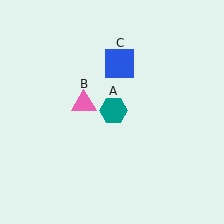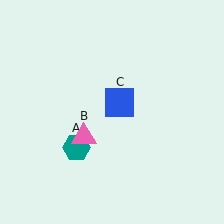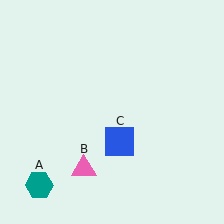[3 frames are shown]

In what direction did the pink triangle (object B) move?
The pink triangle (object B) moved down.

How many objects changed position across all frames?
3 objects changed position: teal hexagon (object A), pink triangle (object B), blue square (object C).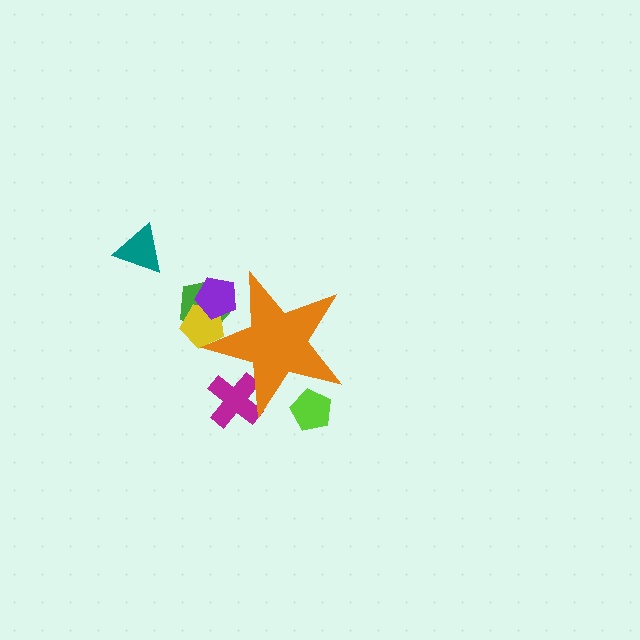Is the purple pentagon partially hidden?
Yes, the purple pentagon is partially hidden behind the orange star.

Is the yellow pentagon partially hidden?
Yes, the yellow pentagon is partially hidden behind the orange star.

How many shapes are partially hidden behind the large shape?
5 shapes are partially hidden.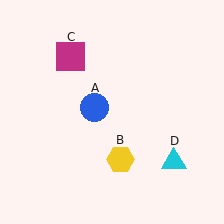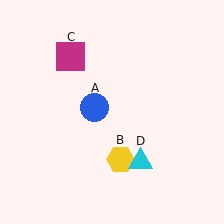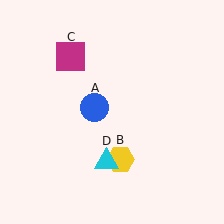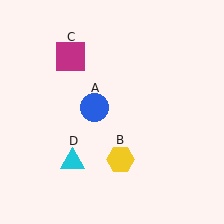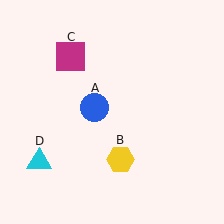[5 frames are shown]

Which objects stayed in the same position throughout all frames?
Blue circle (object A) and yellow hexagon (object B) and magenta square (object C) remained stationary.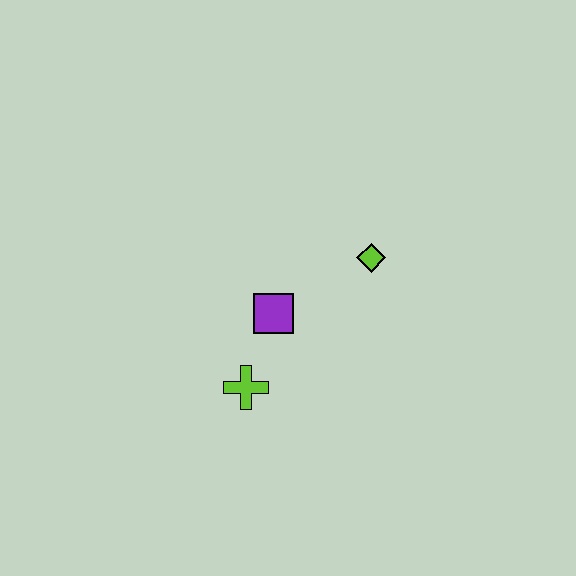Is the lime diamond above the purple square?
Yes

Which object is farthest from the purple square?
The lime diamond is farthest from the purple square.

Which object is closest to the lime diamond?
The purple square is closest to the lime diamond.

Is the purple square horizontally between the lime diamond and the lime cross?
Yes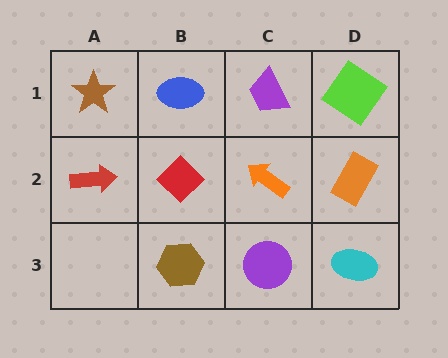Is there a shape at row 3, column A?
No, that cell is empty.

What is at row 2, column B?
A red diamond.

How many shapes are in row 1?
4 shapes.